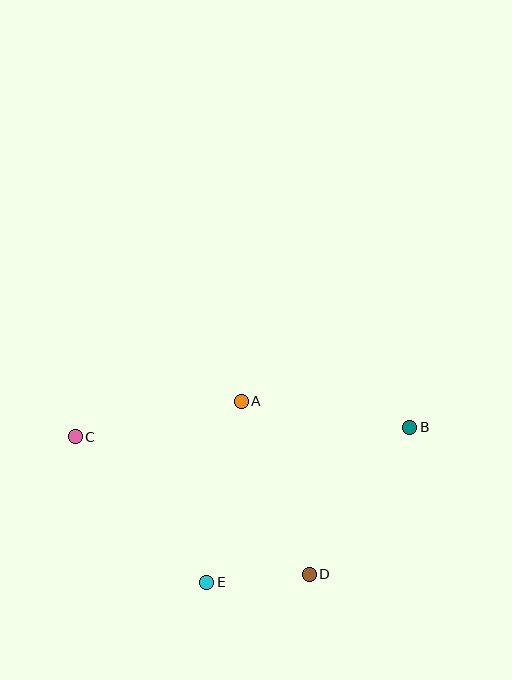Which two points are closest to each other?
Points D and E are closest to each other.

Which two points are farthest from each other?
Points B and C are farthest from each other.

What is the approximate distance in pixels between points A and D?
The distance between A and D is approximately 186 pixels.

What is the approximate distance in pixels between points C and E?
The distance between C and E is approximately 196 pixels.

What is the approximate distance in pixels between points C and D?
The distance between C and D is approximately 272 pixels.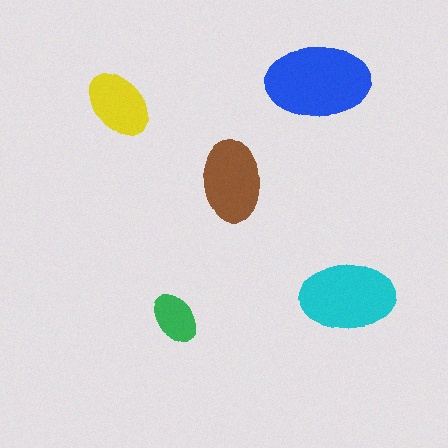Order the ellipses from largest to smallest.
the blue one, the cyan one, the brown one, the yellow one, the green one.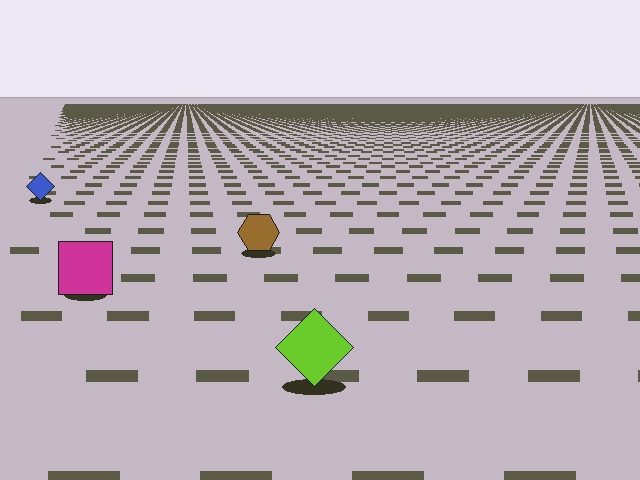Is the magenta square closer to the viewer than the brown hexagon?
Yes. The magenta square is closer — you can tell from the texture gradient: the ground texture is coarser near it.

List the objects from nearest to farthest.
From nearest to farthest: the lime diamond, the magenta square, the brown hexagon, the blue diamond.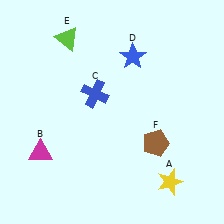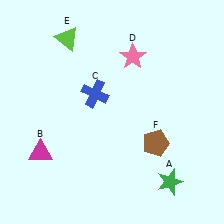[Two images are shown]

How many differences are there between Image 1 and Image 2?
There are 2 differences between the two images.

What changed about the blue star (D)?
In Image 1, D is blue. In Image 2, it changed to pink.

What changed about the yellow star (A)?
In Image 1, A is yellow. In Image 2, it changed to green.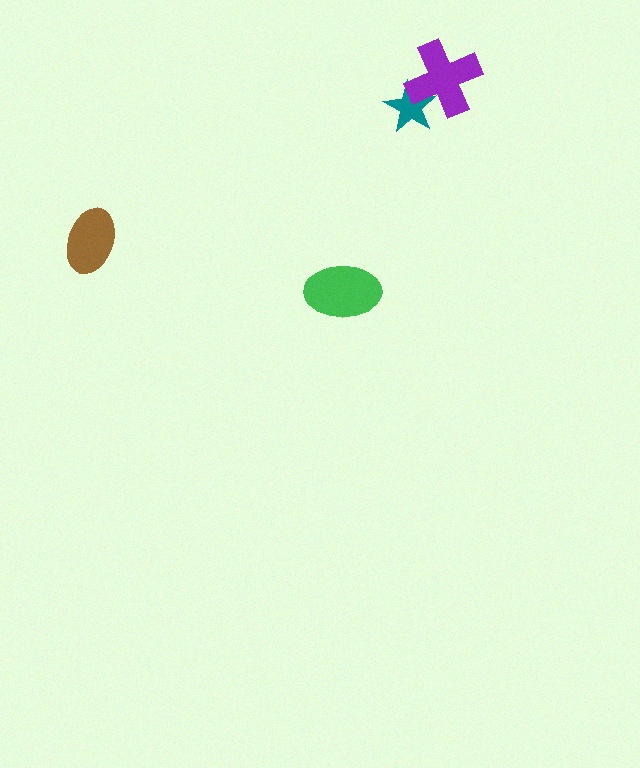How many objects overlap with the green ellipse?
0 objects overlap with the green ellipse.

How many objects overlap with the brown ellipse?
0 objects overlap with the brown ellipse.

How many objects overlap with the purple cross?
1 object overlaps with the purple cross.